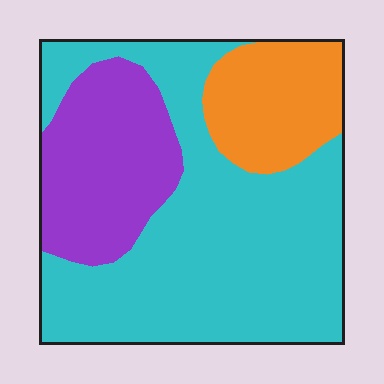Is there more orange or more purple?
Purple.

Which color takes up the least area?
Orange, at roughly 15%.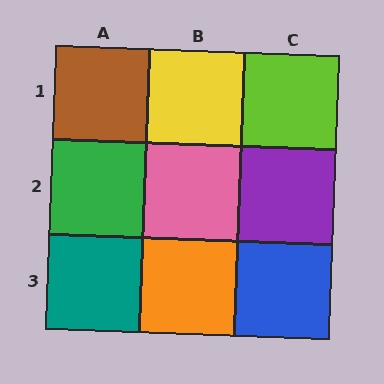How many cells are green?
1 cell is green.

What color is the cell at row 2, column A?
Green.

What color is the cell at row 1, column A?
Brown.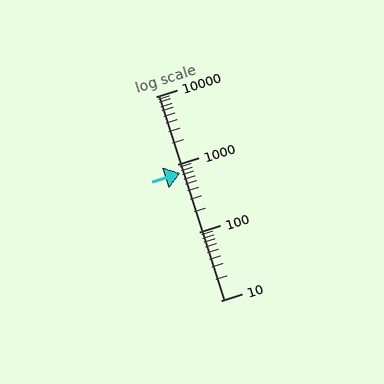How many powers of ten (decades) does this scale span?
The scale spans 3 decades, from 10 to 10000.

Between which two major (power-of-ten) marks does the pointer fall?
The pointer is between 100 and 1000.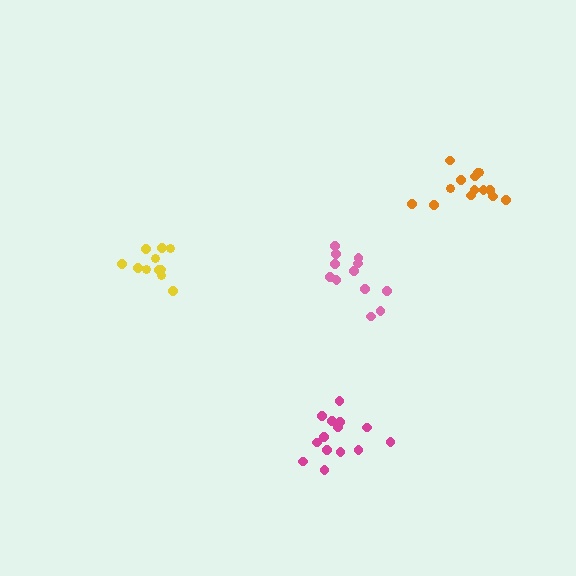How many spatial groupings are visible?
There are 4 spatial groupings.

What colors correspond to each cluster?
The clusters are colored: yellow, magenta, orange, pink.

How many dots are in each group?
Group 1: 11 dots, Group 2: 14 dots, Group 3: 14 dots, Group 4: 12 dots (51 total).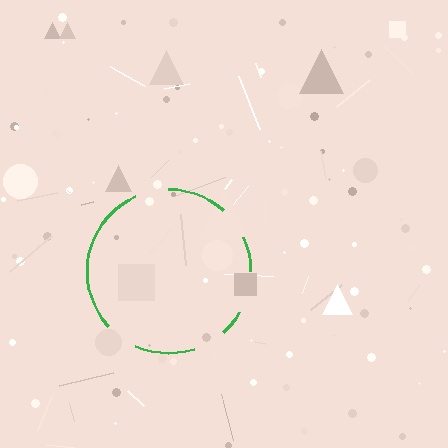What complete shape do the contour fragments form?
The contour fragments form a circle.